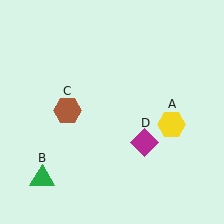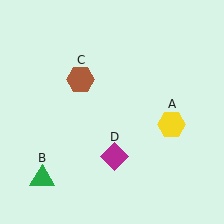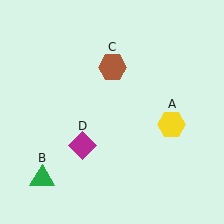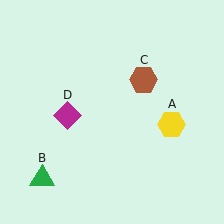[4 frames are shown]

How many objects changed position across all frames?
2 objects changed position: brown hexagon (object C), magenta diamond (object D).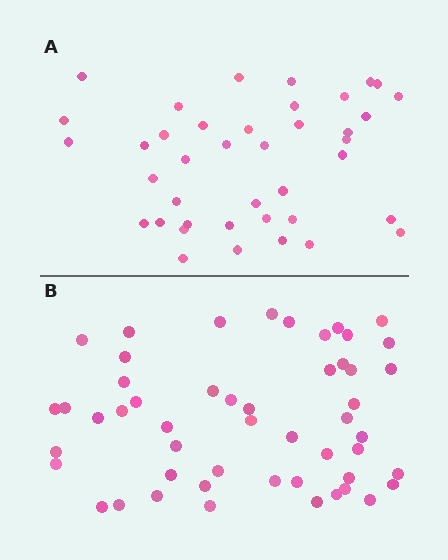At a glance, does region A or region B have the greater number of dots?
Region B (the bottom region) has more dots.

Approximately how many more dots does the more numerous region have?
Region B has roughly 12 or so more dots than region A.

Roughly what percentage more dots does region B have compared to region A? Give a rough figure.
About 30% more.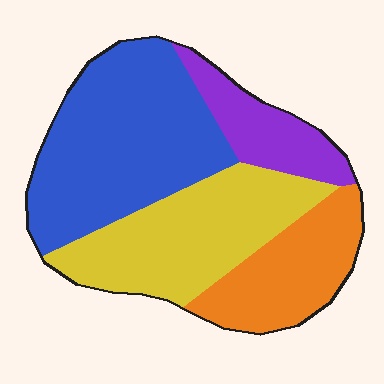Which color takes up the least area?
Purple, at roughly 15%.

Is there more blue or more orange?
Blue.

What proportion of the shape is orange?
Orange takes up about one fifth (1/5) of the shape.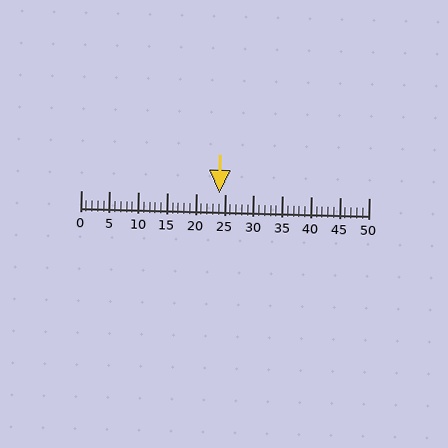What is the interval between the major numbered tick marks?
The major tick marks are spaced 5 units apart.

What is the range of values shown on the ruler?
The ruler shows values from 0 to 50.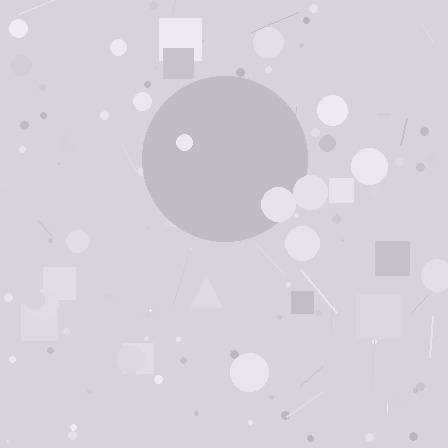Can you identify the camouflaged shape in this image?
The camouflaged shape is a circle.